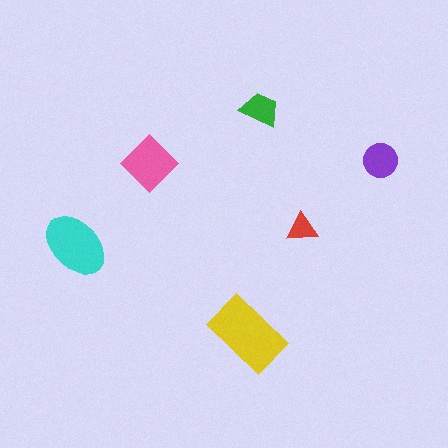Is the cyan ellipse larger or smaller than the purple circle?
Larger.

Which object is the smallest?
The red triangle.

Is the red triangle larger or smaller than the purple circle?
Smaller.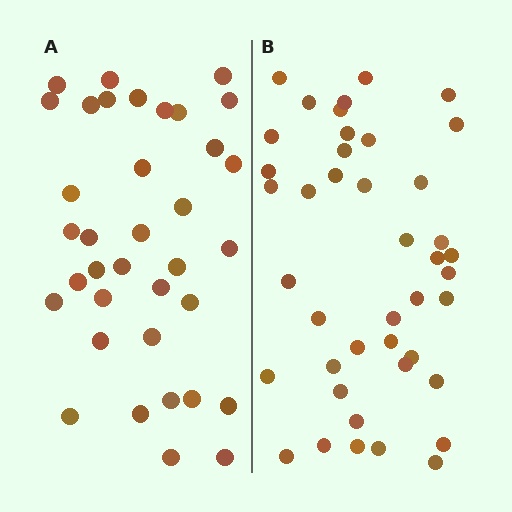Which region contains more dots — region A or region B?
Region B (the right region) has more dots.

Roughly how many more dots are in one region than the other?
Region B has about 6 more dots than region A.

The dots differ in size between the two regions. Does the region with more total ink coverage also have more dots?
No. Region A has more total ink coverage because its dots are larger, but region B actually contains more individual dots. Total area can be misleading — the number of items is what matters here.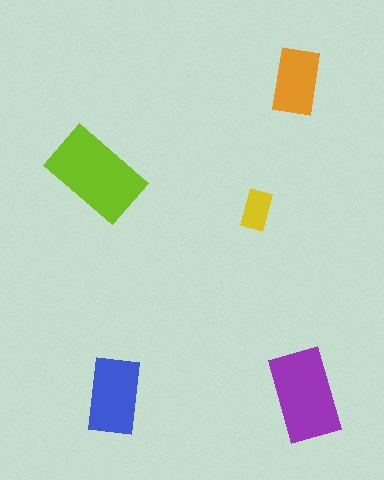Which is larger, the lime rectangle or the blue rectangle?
The lime one.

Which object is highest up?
The orange rectangle is topmost.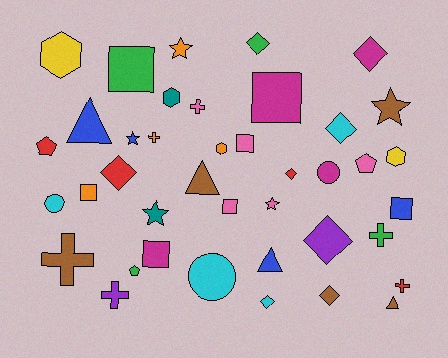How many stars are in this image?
There are 5 stars.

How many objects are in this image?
There are 40 objects.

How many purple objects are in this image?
There are 2 purple objects.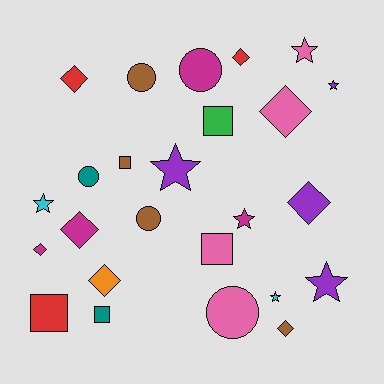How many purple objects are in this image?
There are 4 purple objects.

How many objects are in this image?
There are 25 objects.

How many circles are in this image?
There are 5 circles.